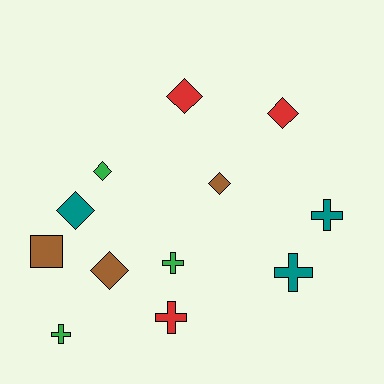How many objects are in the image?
There are 12 objects.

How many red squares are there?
There are no red squares.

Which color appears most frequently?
Green, with 3 objects.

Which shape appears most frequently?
Diamond, with 6 objects.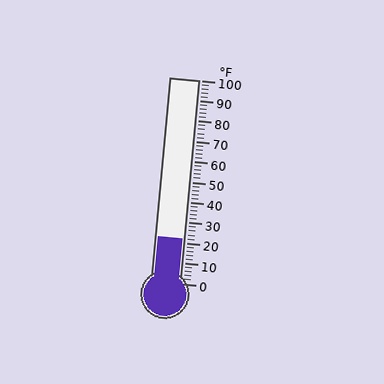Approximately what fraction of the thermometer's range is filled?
The thermometer is filled to approximately 20% of its range.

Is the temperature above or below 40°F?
The temperature is below 40°F.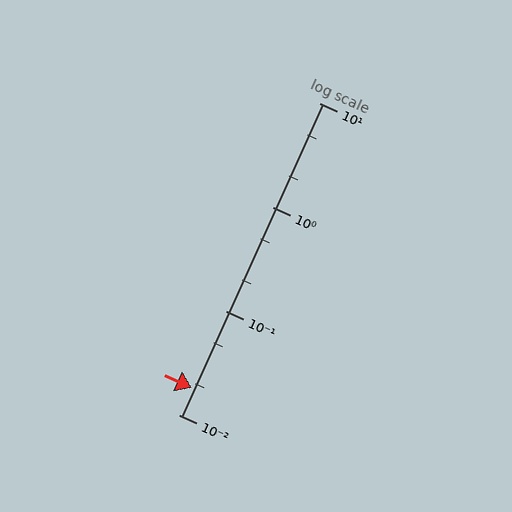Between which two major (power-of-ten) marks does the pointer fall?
The pointer is between 0.01 and 0.1.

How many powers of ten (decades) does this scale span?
The scale spans 3 decades, from 0.01 to 10.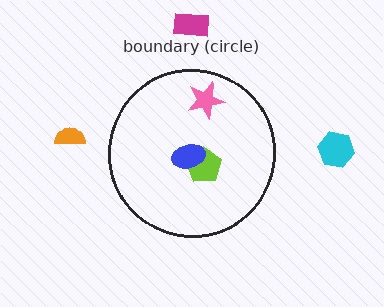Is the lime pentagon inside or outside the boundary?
Inside.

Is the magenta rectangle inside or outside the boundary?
Outside.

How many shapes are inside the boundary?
3 inside, 3 outside.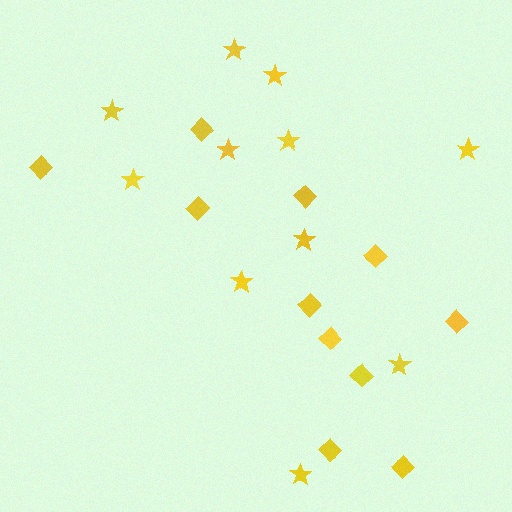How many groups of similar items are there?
There are 2 groups: one group of stars (11) and one group of diamonds (11).